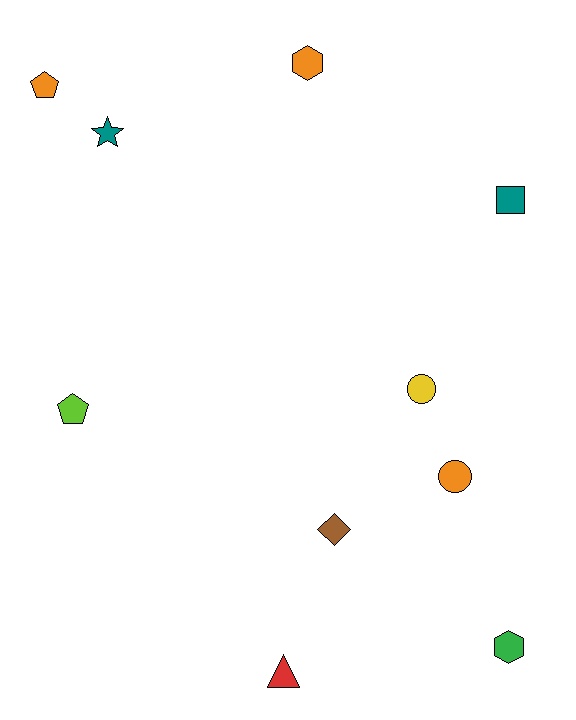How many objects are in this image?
There are 10 objects.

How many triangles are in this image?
There is 1 triangle.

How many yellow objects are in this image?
There is 1 yellow object.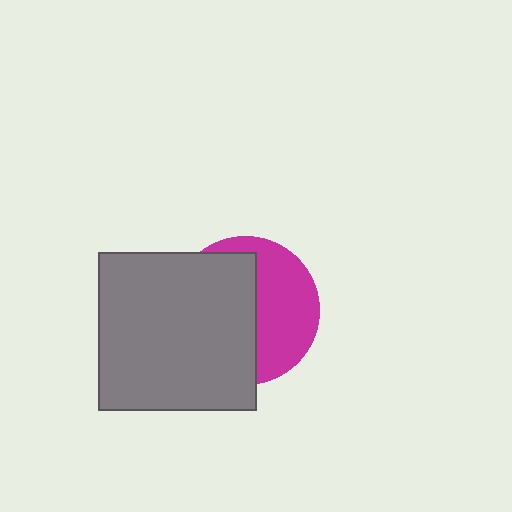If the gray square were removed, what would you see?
You would see the complete magenta circle.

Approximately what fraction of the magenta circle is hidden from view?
Roughly 56% of the magenta circle is hidden behind the gray square.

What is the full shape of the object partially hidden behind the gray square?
The partially hidden object is a magenta circle.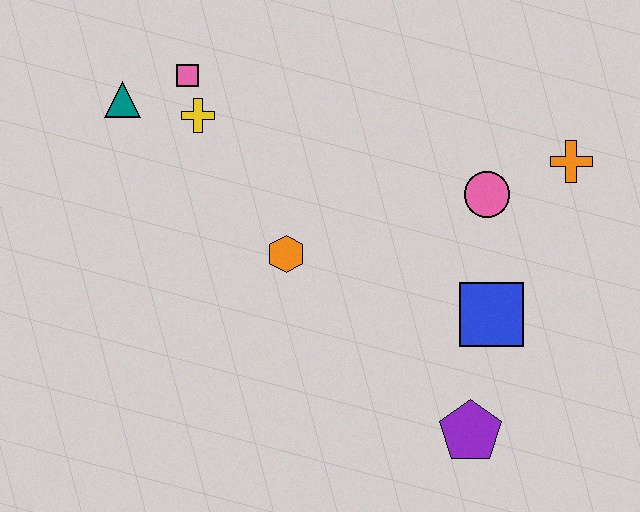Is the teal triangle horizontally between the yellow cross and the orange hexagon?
No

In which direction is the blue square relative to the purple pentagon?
The blue square is above the purple pentagon.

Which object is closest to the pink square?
The yellow cross is closest to the pink square.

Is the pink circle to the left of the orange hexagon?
No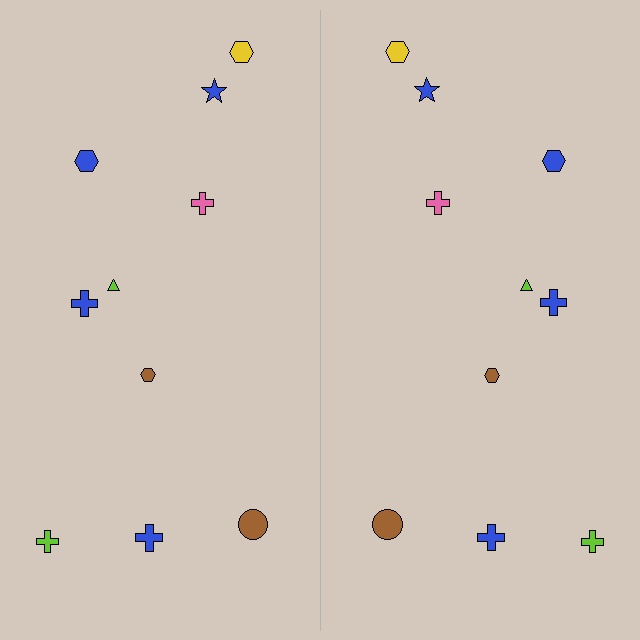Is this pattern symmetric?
Yes, this pattern has bilateral (reflection) symmetry.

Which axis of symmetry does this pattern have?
The pattern has a vertical axis of symmetry running through the center of the image.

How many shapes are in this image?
There are 20 shapes in this image.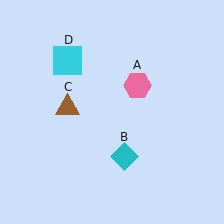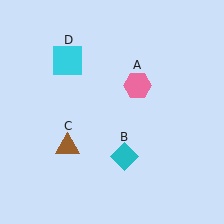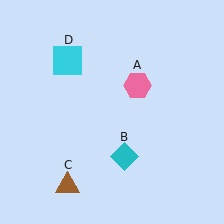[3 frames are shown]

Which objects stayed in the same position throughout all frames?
Pink hexagon (object A) and cyan diamond (object B) and cyan square (object D) remained stationary.